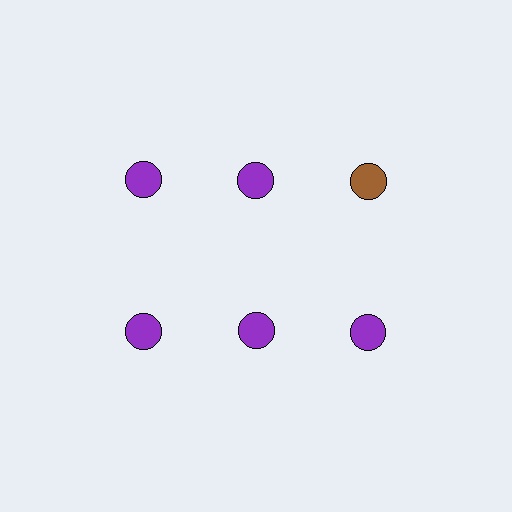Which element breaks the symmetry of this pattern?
The brown circle in the top row, center column breaks the symmetry. All other shapes are purple circles.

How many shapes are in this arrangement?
There are 6 shapes arranged in a grid pattern.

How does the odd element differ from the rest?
It has a different color: brown instead of purple.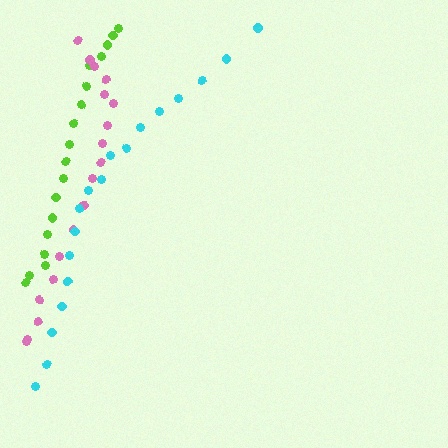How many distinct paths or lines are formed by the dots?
There are 3 distinct paths.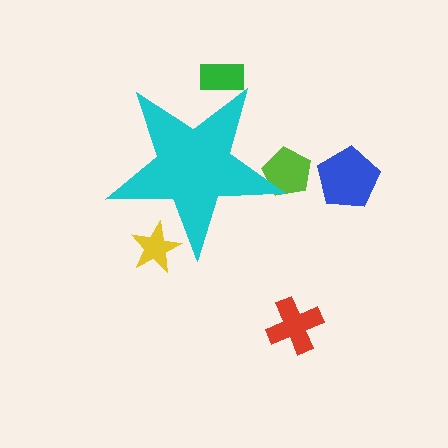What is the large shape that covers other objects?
A cyan star.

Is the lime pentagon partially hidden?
Yes, the lime pentagon is partially hidden behind the cyan star.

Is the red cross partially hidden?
No, the red cross is fully visible.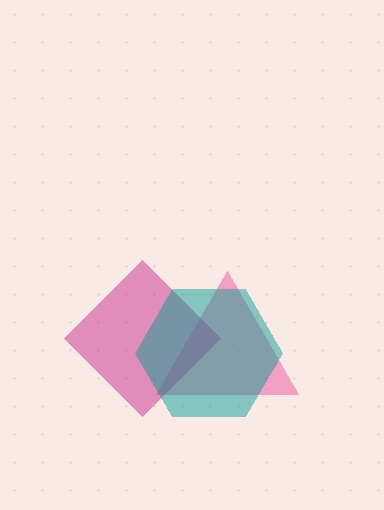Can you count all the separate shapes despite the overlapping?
Yes, there are 3 separate shapes.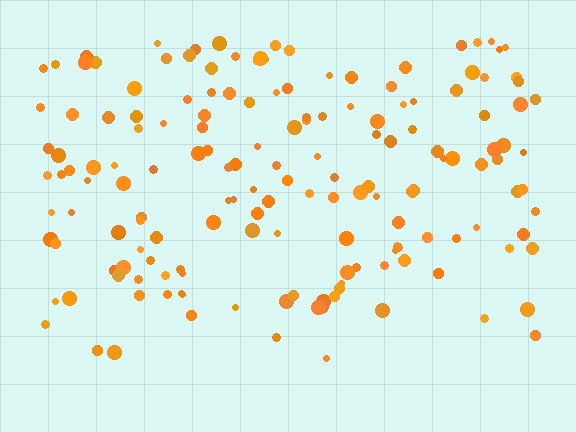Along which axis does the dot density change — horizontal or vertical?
Vertical.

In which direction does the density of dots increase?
From bottom to top, with the top side densest.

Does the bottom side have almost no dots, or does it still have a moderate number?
Still a moderate number, just noticeably fewer than the top.